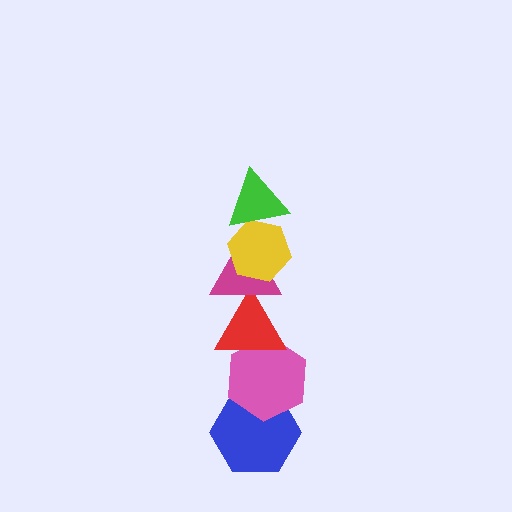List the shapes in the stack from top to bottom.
From top to bottom: the green triangle, the yellow hexagon, the magenta triangle, the red triangle, the pink hexagon, the blue hexagon.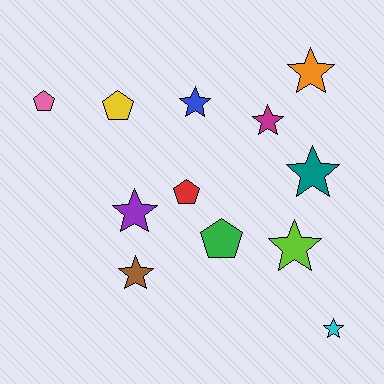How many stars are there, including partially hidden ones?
There are 8 stars.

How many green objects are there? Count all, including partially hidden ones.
There is 1 green object.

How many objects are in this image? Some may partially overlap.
There are 12 objects.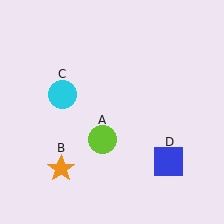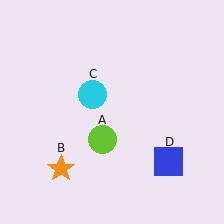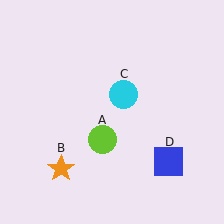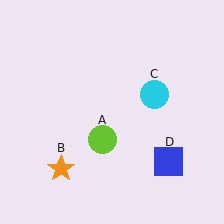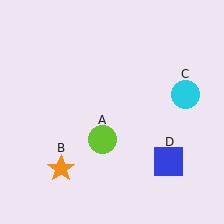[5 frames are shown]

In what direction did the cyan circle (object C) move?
The cyan circle (object C) moved right.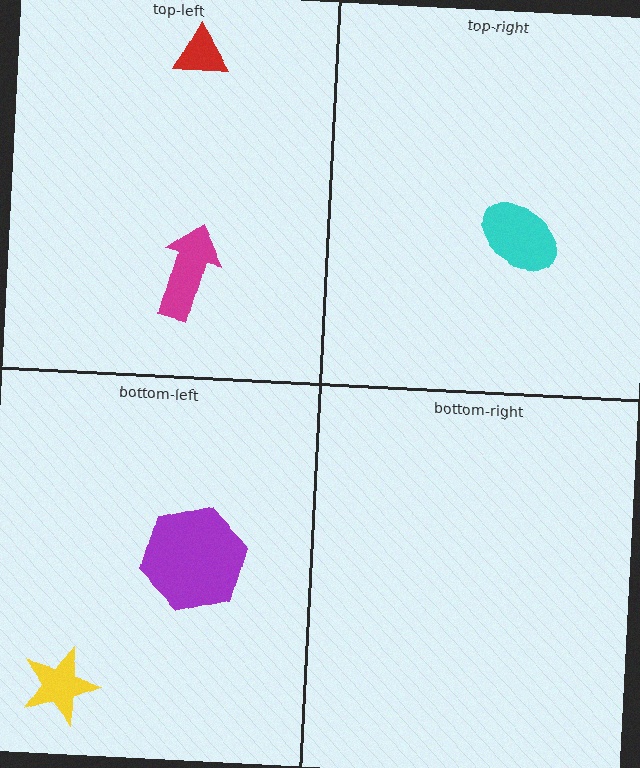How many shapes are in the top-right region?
1.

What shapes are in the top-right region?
The cyan ellipse.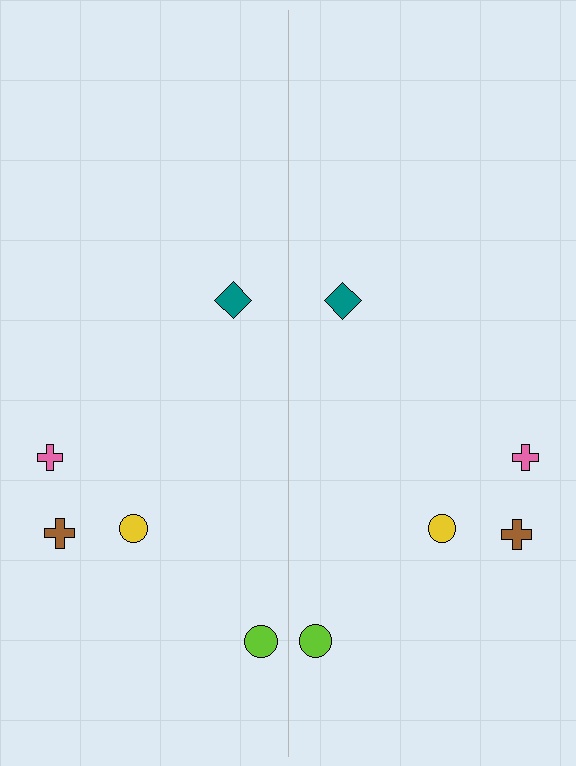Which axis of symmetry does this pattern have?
The pattern has a vertical axis of symmetry running through the center of the image.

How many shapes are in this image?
There are 10 shapes in this image.